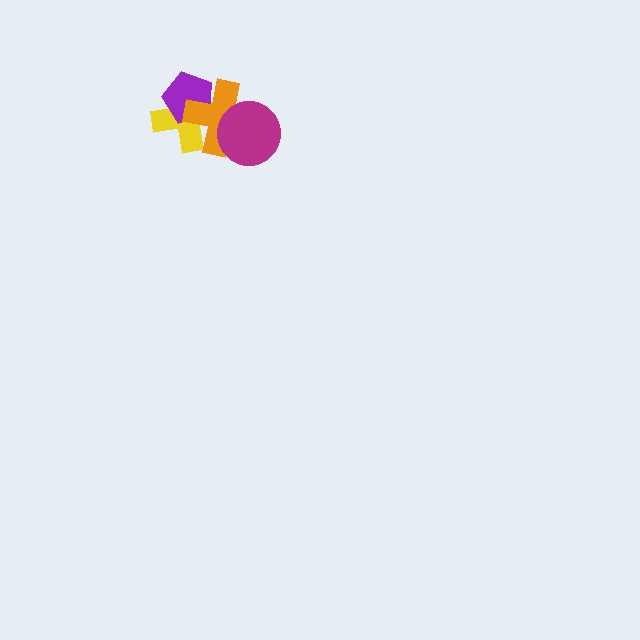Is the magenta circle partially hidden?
No, no other shape covers it.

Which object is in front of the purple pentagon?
The orange cross is in front of the purple pentagon.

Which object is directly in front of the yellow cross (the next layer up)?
The purple pentagon is directly in front of the yellow cross.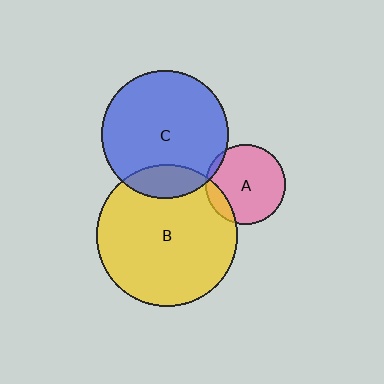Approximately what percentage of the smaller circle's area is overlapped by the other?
Approximately 15%.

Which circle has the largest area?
Circle B (yellow).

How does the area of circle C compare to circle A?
Approximately 2.5 times.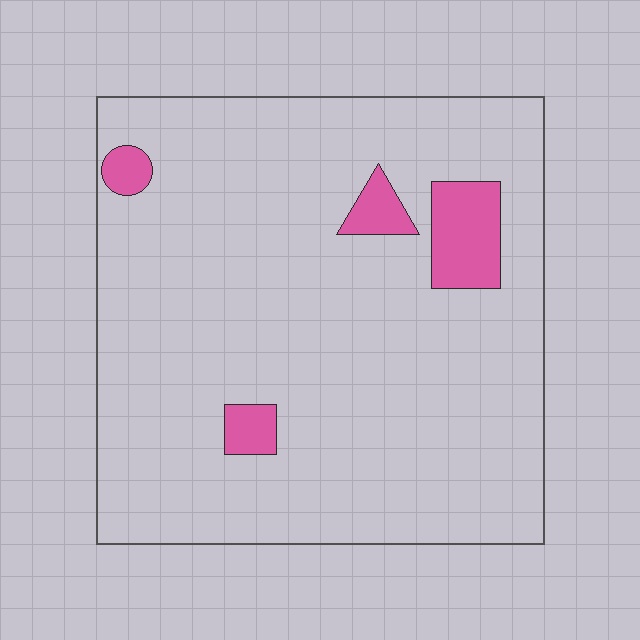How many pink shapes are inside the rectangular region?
4.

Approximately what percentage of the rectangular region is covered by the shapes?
Approximately 10%.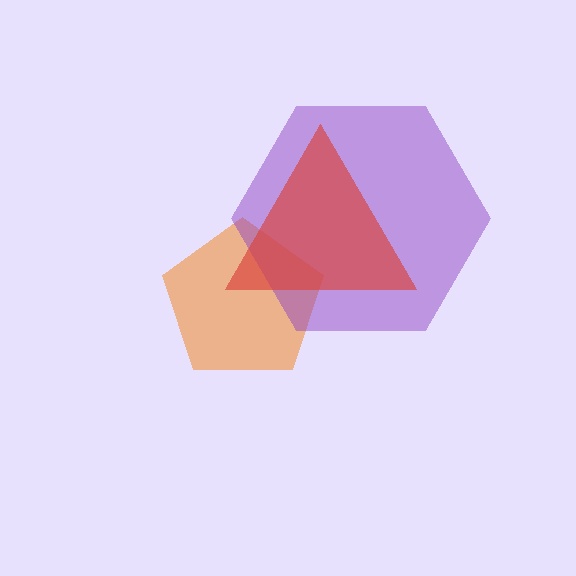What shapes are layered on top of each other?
The layered shapes are: an orange pentagon, a purple hexagon, a red triangle.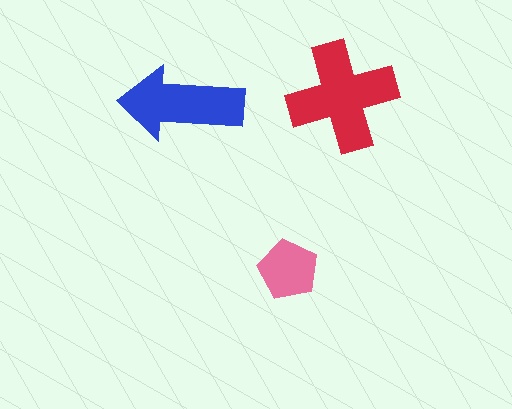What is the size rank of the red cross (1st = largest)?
1st.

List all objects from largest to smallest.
The red cross, the blue arrow, the pink pentagon.